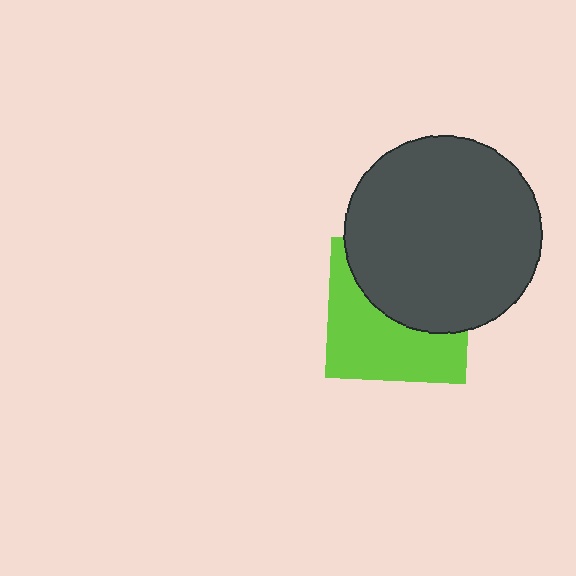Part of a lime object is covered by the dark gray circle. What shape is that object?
It is a square.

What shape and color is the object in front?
The object in front is a dark gray circle.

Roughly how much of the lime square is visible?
About half of it is visible (roughly 51%).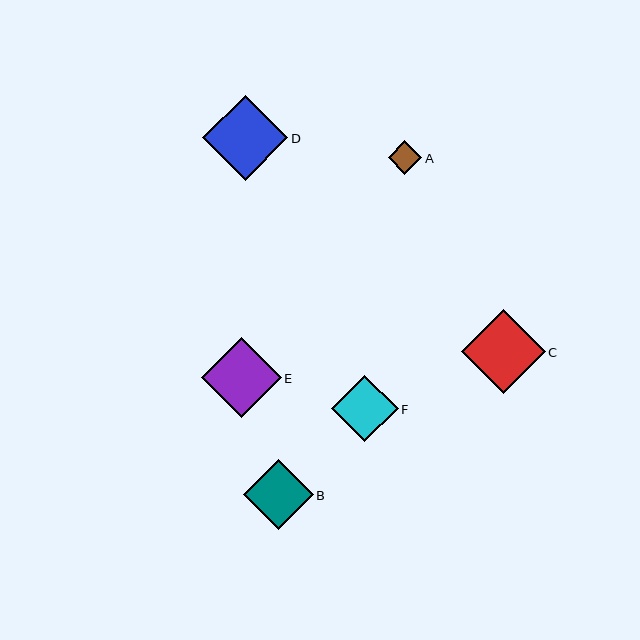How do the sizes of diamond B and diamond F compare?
Diamond B and diamond F are approximately the same size.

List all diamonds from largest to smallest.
From largest to smallest: D, C, E, B, F, A.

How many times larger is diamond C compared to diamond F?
Diamond C is approximately 1.3 times the size of diamond F.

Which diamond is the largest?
Diamond D is the largest with a size of approximately 85 pixels.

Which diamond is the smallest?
Diamond A is the smallest with a size of approximately 33 pixels.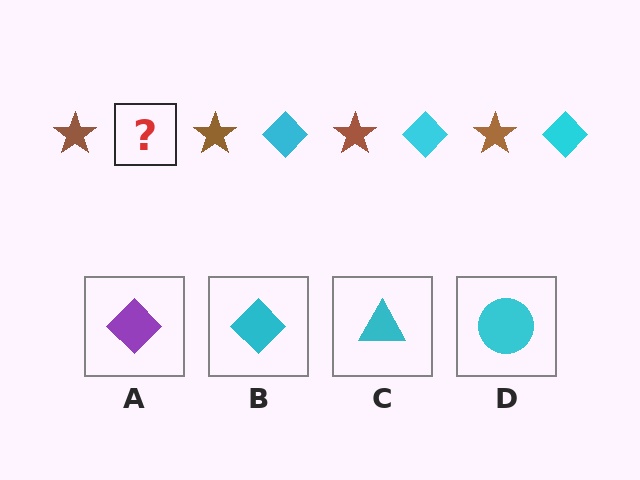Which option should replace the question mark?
Option B.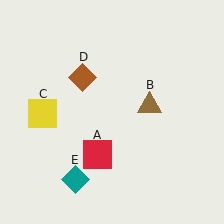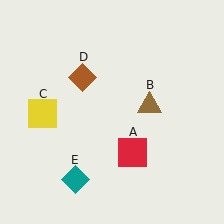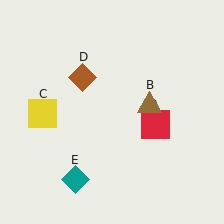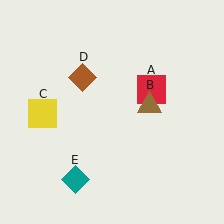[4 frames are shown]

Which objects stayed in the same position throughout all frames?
Brown triangle (object B) and yellow square (object C) and brown diamond (object D) and teal diamond (object E) remained stationary.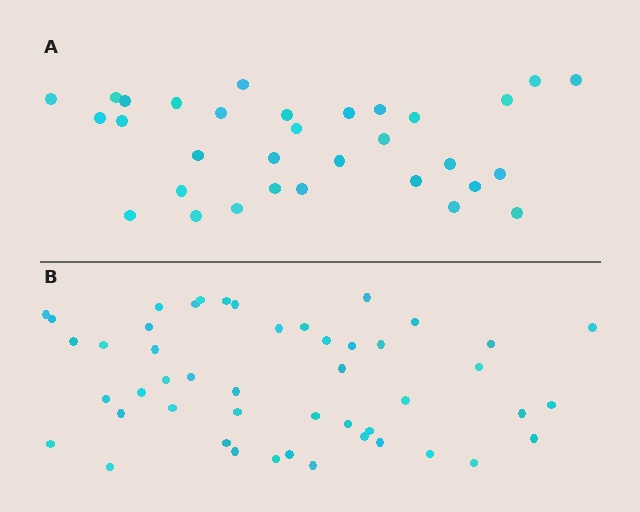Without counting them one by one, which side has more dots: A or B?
Region B (the bottom region) has more dots.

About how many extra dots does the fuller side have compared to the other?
Region B has approximately 15 more dots than region A.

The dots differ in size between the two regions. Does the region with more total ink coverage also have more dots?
No. Region A has more total ink coverage because its dots are larger, but region B actually contains more individual dots. Total area can be misleading — the number of items is what matters here.